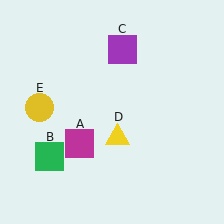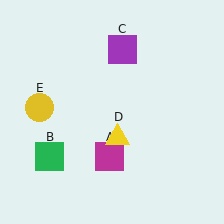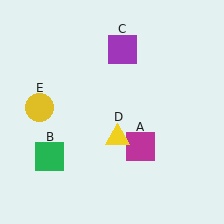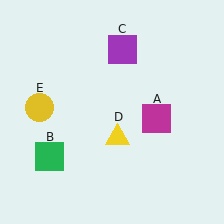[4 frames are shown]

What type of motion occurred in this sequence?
The magenta square (object A) rotated counterclockwise around the center of the scene.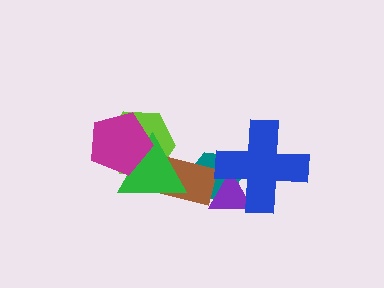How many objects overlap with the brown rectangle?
4 objects overlap with the brown rectangle.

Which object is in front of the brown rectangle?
The green triangle is in front of the brown rectangle.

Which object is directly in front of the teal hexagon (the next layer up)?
The purple triangle is directly in front of the teal hexagon.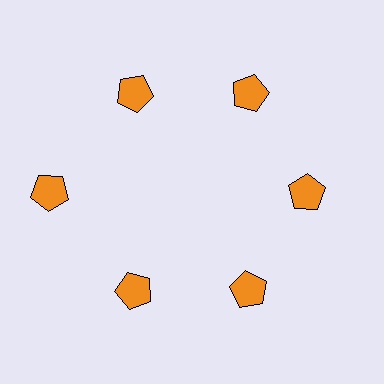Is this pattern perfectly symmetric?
No. The 6 orange pentagons are arranged in a ring, but one element near the 9 o'clock position is pushed outward from the center, breaking the 6-fold rotational symmetry.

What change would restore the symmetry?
The symmetry would be restored by moving it inward, back onto the ring so that all 6 pentagons sit at equal angles and equal distance from the center.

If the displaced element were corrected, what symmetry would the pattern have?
It would have 6-fold rotational symmetry — the pattern would map onto itself every 60 degrees.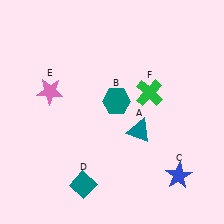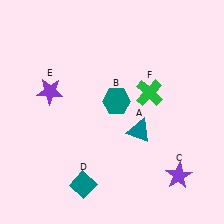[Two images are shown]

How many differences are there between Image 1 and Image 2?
There are 2 differences between the two images.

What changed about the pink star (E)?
In Image 1, E is pink. In Image 2, it changed to purple.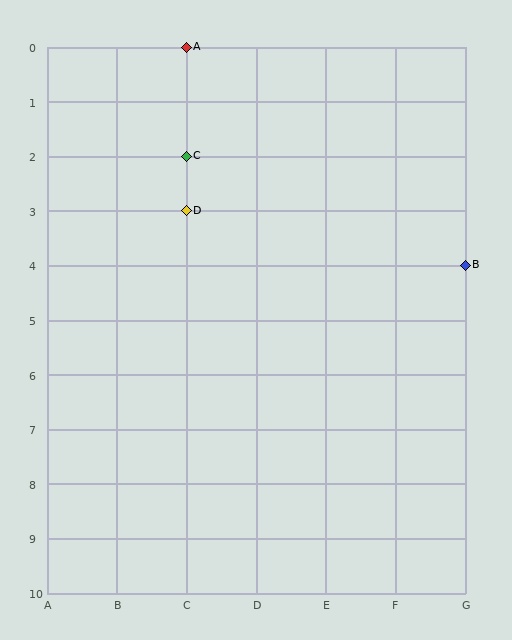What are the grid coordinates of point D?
Point D is at grid coordinates (C, 3).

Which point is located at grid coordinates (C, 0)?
Point A is at (C, 0).